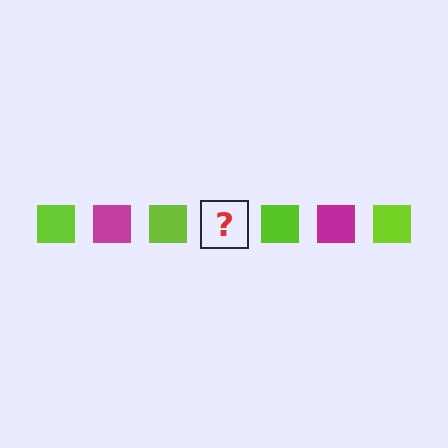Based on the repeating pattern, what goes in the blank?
The blank should be a magenta square.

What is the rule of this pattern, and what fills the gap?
The rule is that the pattern cycles through lime, magenta squares. The gap should be filled with a magenta square.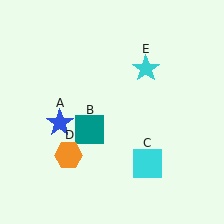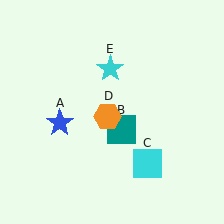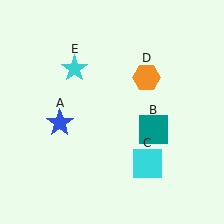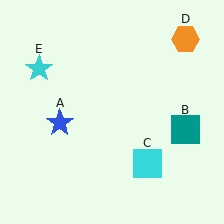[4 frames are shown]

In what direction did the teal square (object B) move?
The teal square (object B) moved right.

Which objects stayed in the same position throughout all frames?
Blue star (object A) and cyan square (object C) remained stationary.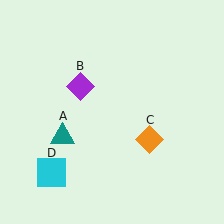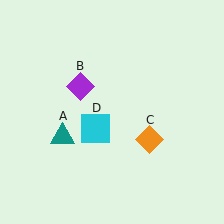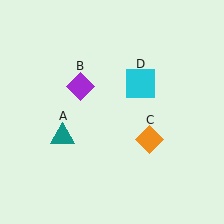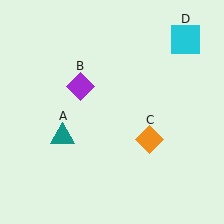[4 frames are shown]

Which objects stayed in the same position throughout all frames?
Teal triangle (object A) and purple diamond (object B) and orange diamond (object C) remained stationary.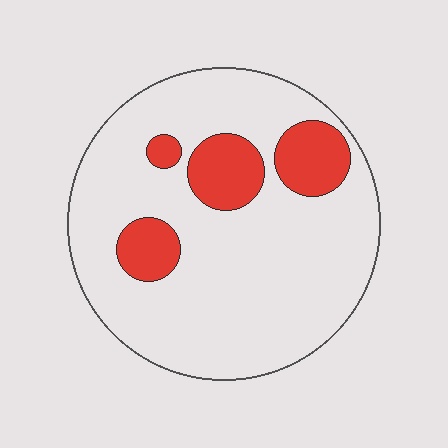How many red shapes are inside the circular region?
4.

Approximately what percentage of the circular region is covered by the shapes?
Approximately 20%.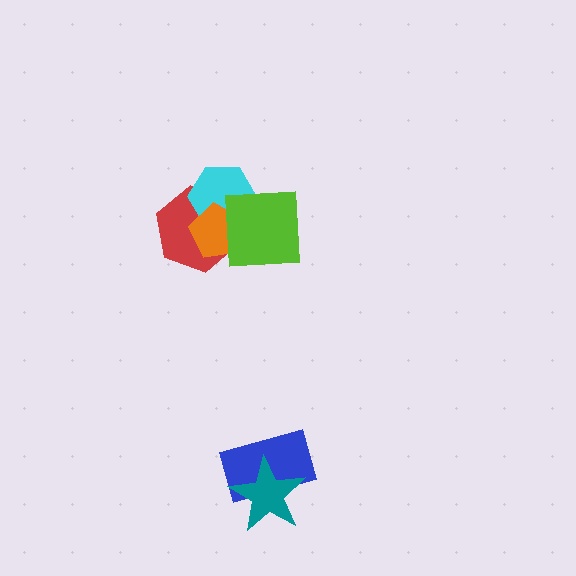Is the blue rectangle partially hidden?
Yes, it is partially covered by another shape.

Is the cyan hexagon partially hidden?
Yes, it is partially covered by another shape.